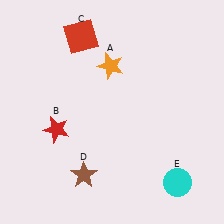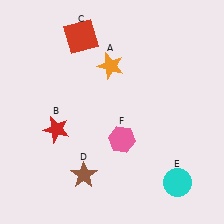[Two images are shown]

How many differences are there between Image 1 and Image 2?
There is 1 difference between the two images.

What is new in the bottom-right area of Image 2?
A pink hexagon (F) was added in the bottom-right area of Image 2.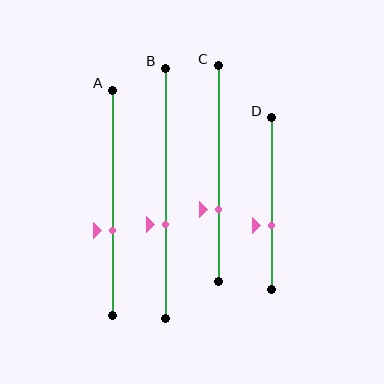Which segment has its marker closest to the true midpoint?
Segment B has its marker closest to the true midpoint.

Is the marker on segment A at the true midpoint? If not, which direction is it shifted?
No, the marker on segment A is shifted downward by about 12% of the segment length.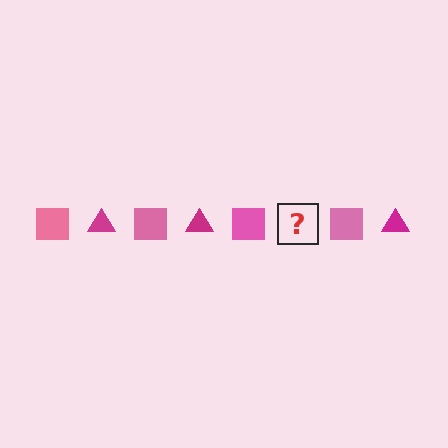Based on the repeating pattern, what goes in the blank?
The blank should be a magenta triangle.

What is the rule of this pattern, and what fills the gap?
The rule is that the pattern alternates between pink square and magenta triangle. The gap should be filled with a magenta triangle.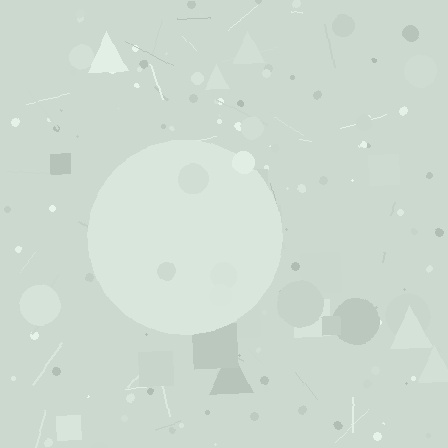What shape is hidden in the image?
A circle is hidden in the image.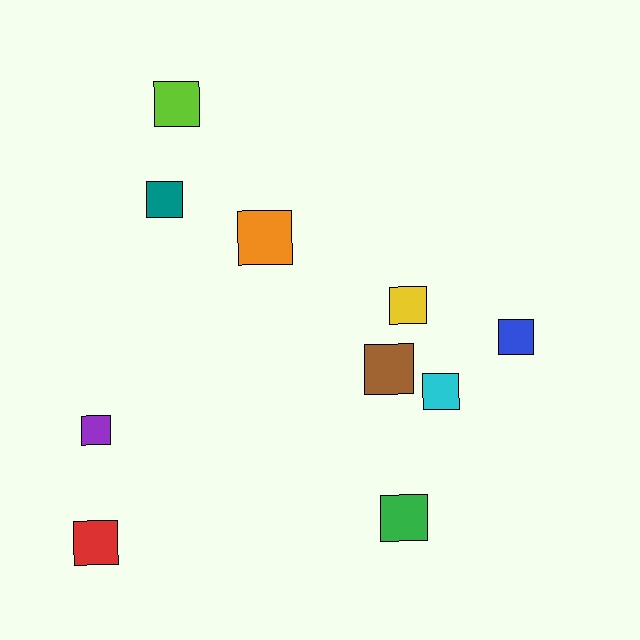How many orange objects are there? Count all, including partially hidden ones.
There is 1 orange object.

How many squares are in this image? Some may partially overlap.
There are 10 squares.